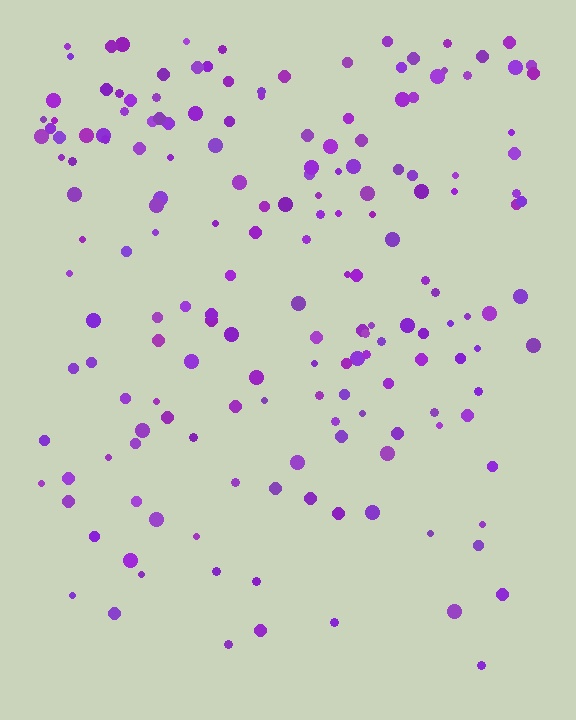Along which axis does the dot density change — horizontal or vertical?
Vertical.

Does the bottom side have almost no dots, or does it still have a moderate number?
Still a moderate number, just noticeably fewer than the top.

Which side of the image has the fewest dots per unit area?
The bottom.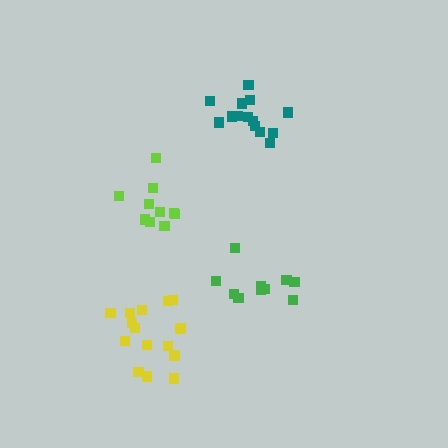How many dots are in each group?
Group 1: 14 dots, Group 2: 10 dots, Group 3: 16 dots, Group 4: 10 dots (50 total).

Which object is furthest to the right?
The teal cluster is rightmost.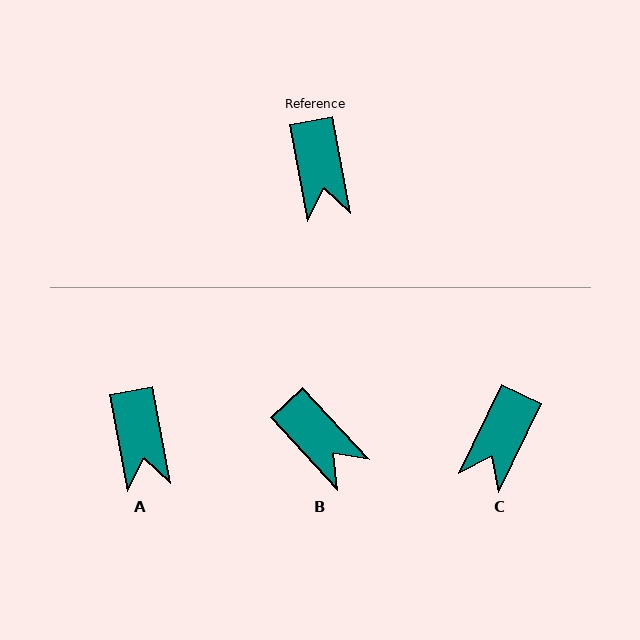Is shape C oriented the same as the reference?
No, it is off by about 36 degrees.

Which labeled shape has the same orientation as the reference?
A.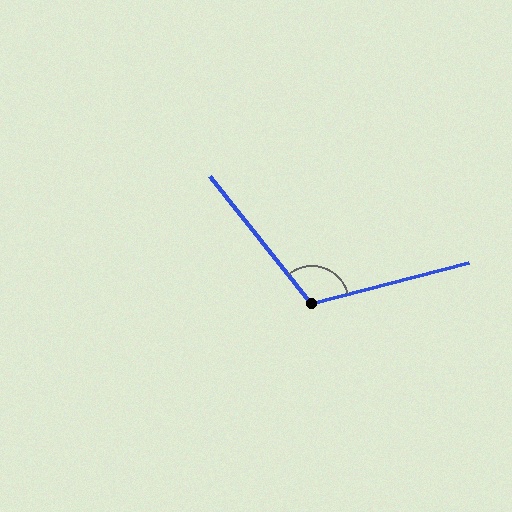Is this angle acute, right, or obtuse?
It is obtuse.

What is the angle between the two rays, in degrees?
Approximately 114 degrees.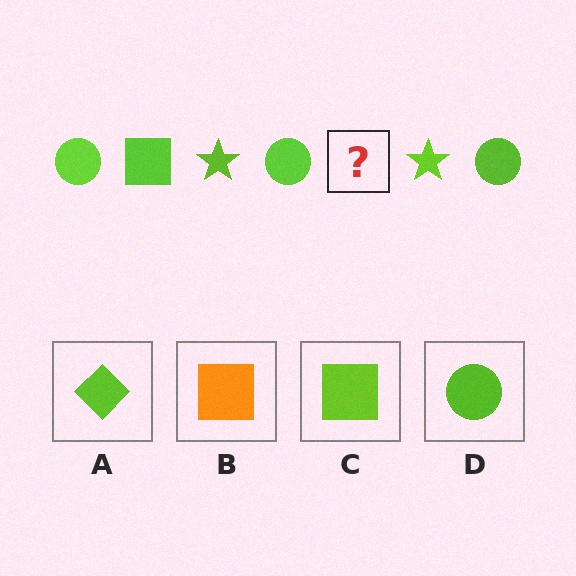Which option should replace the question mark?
Option C.